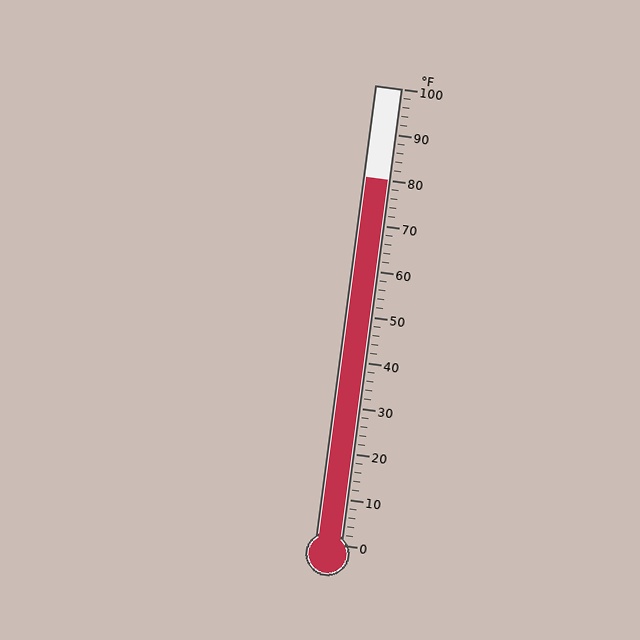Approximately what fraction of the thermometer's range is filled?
The thermometer is filled to approximately 80% of its range.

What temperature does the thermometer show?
The thermometer shows approximately 80°F.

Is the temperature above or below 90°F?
The temperature is below 90°F.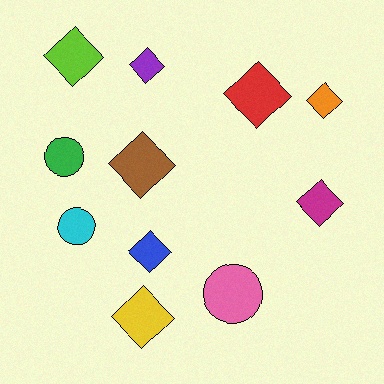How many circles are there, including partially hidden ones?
There are 3 circles.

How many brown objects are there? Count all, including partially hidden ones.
There is 1 brown object.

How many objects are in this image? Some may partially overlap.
There are 11 objects.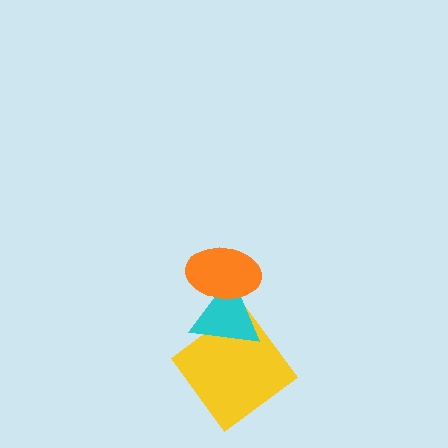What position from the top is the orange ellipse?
The orange ellipse is 1st from the top.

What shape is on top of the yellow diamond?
The cyan triangle is on top of the yellow diamond.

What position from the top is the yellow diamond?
The yellow diamond is 3rd from the top.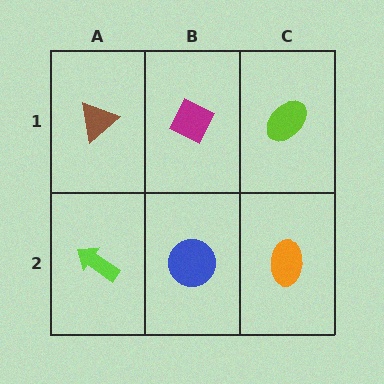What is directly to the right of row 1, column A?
A magenta diamond.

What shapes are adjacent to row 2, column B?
A magenta diamond (row 1, column B), a lime arrow (row 2, column A), an orange ellipse (row 2, column C).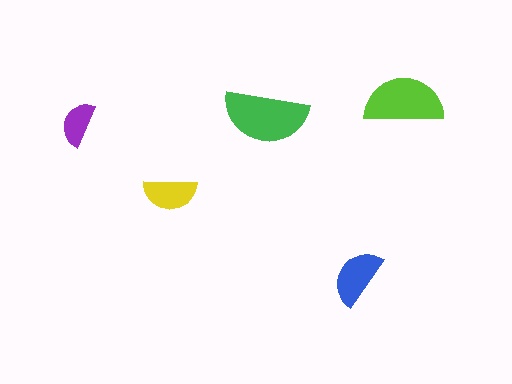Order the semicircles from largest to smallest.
the green one, the lime one, the blue one, the yellow one, the purple one.